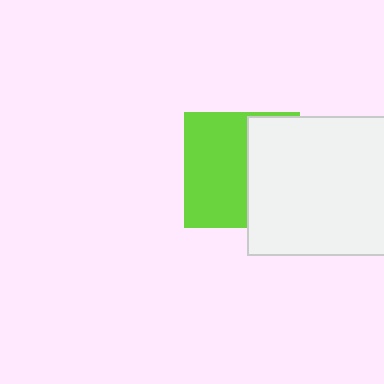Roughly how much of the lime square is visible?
About half of it is visible (roughly 57%).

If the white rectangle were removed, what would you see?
You would see the complete lime square.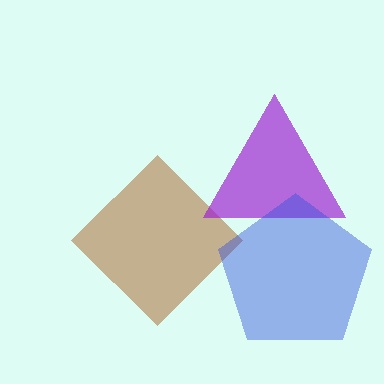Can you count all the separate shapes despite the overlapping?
Yes, there are 3 separate shapes.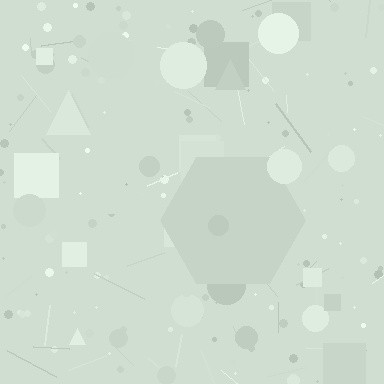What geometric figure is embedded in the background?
A hexagon is embedded in the background.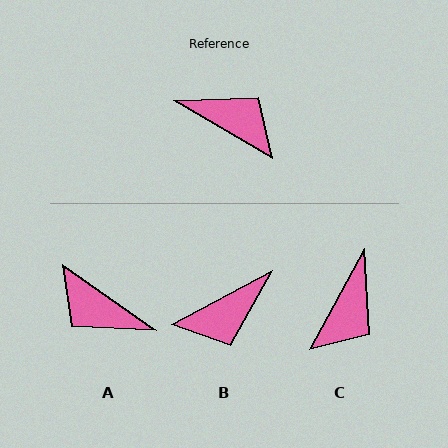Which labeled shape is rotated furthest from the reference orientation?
A, about 175 degrees away.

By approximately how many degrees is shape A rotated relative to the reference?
Approximately 175 degrees counter-clockwise.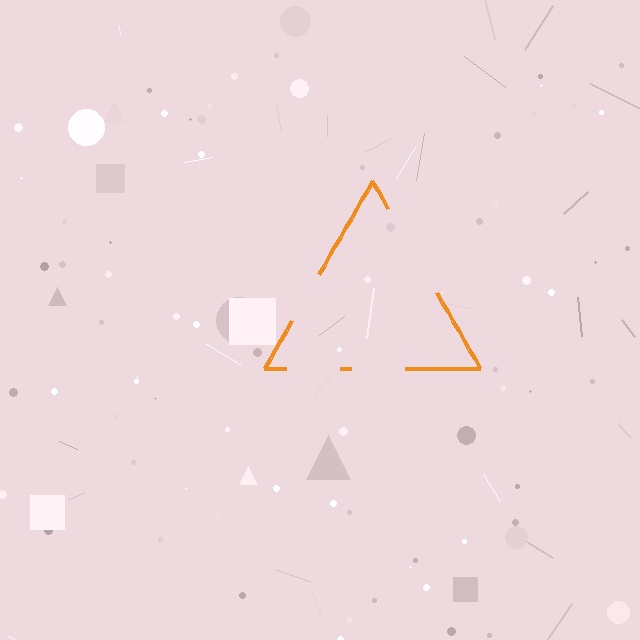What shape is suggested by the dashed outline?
The dashed outline suggests a triangle.